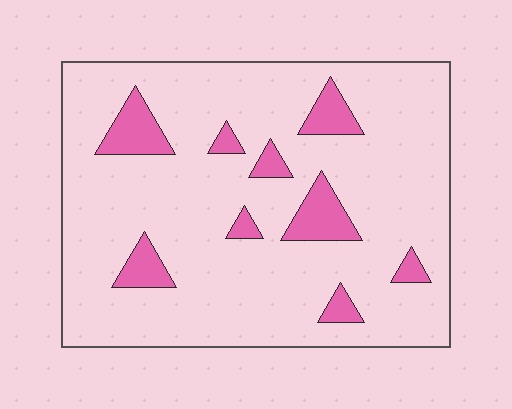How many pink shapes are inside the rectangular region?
9.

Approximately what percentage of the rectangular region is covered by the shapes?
Approximately 10%.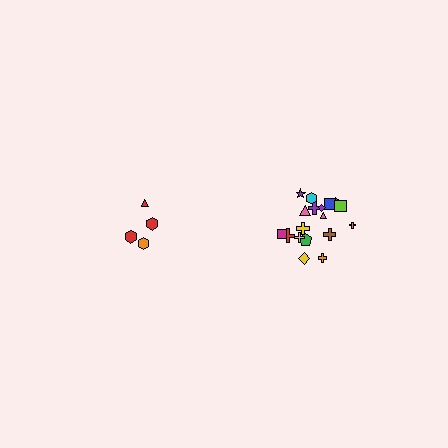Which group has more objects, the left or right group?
The right group.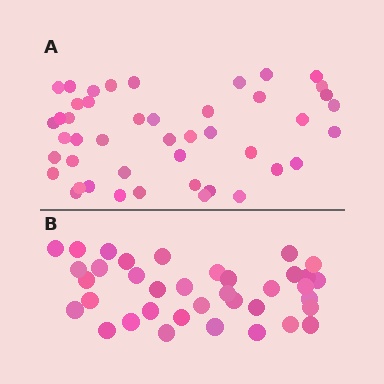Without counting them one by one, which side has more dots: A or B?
Region A (the top region) has more dots.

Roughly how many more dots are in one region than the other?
Region A has roughly 8 or so more dots than region B.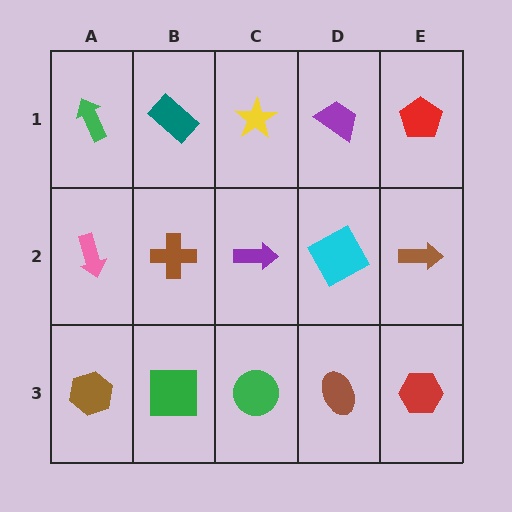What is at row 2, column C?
A purple arrow.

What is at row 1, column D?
A purple trapezoid.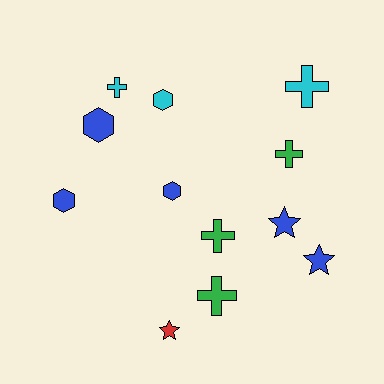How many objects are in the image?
There are 12 objects.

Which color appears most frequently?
Blue, with 5 objects.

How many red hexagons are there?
There are no red hexagons.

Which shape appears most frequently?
Cross, with 5 objects.